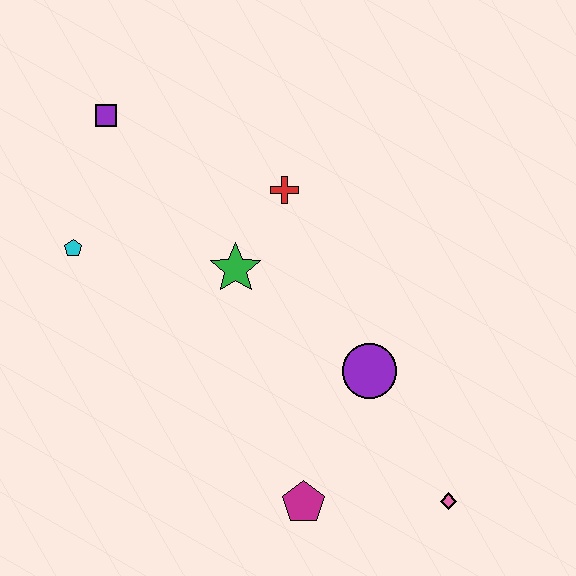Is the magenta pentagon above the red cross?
No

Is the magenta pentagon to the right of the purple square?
Yes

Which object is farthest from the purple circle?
The purple square is farthest from the purple circle.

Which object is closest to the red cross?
The green star is closest to the red cross.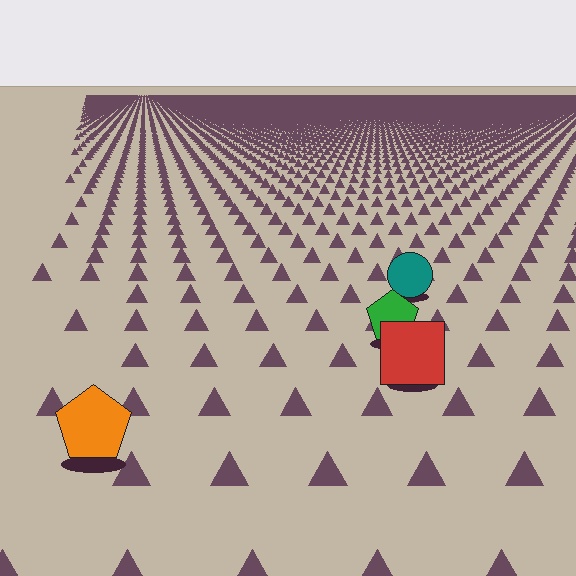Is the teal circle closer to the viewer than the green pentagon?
No. The green pentagon is closer — you can tell from the texture gradient: the ground texture is coarser near it.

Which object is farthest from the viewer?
The teal circle is farthest from the viewer. It appears smaller and the ground texture around it is denser.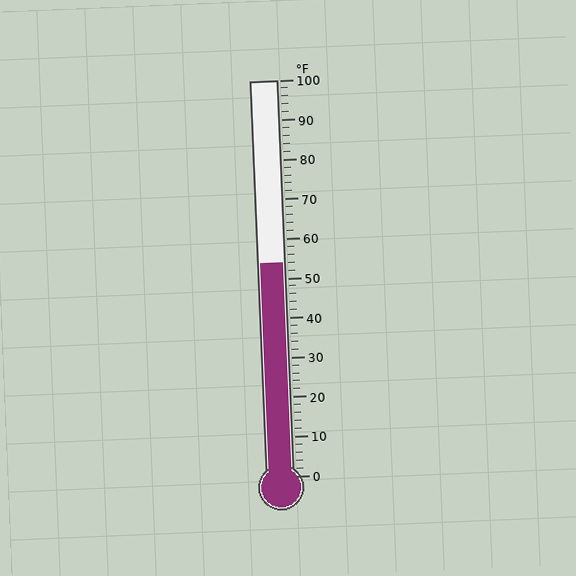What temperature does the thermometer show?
The thermometer shows approximately 54°F.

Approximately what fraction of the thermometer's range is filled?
The thermometer is filled to approximately 55% of its range.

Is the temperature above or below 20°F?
The temperature is above 20°F.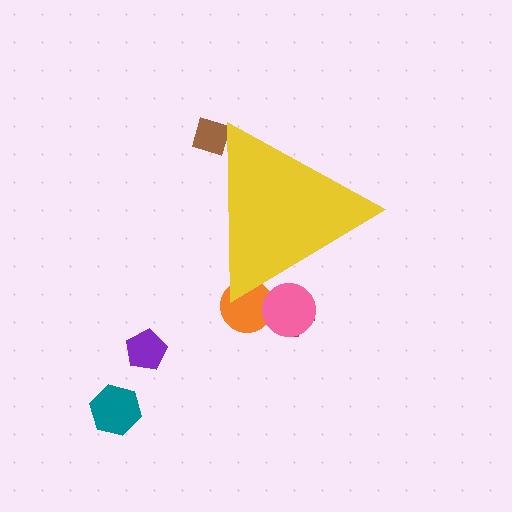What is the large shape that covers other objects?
A yellow triangle.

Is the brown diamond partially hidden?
Yes, the brown diamond is partially hidden behind the yellow triangle.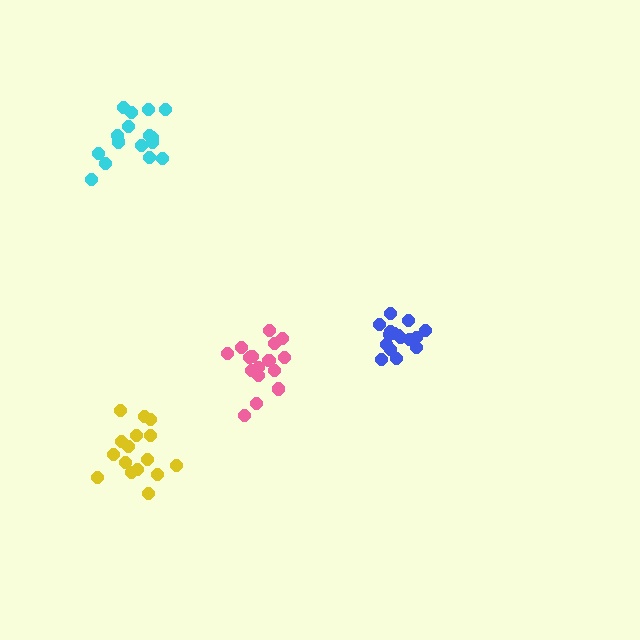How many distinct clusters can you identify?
There are 4 distinct clusters.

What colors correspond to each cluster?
The clusters are colored: cyan, blue, pink, yellow.